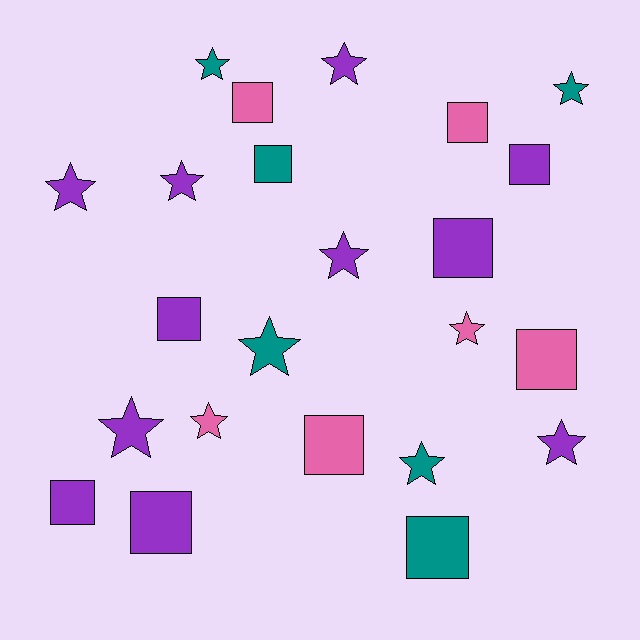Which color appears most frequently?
Purple, with 11 objects.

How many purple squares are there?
There are 5 purple squares.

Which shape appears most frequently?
Star, with 12 objects.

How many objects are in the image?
There are 23 objects.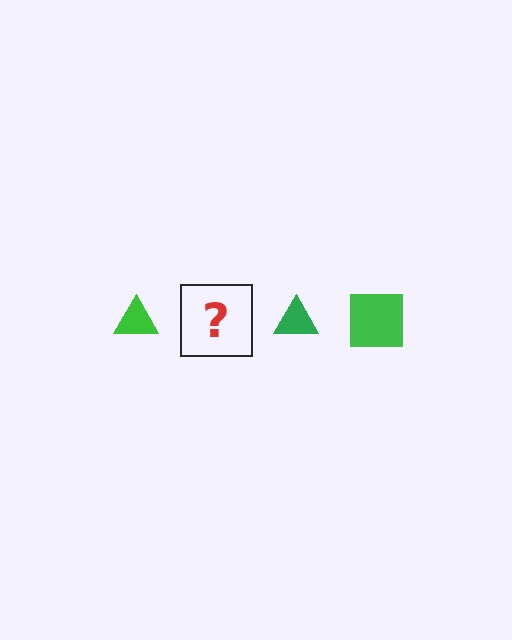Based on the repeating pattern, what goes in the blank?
The blank should be a green square.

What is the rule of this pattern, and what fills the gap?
The rule is that the pattern cycles through triangle, square shapes in green. The gap should be filled with a green square.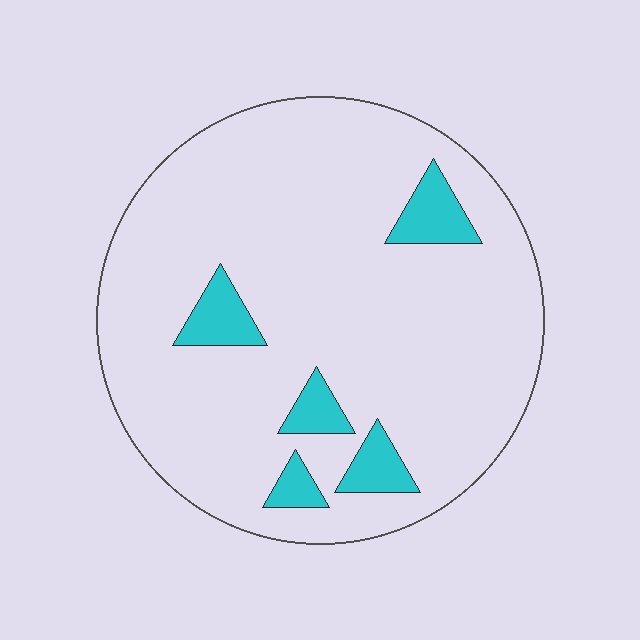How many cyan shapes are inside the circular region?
5.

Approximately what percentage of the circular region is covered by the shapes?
Approximately 10%.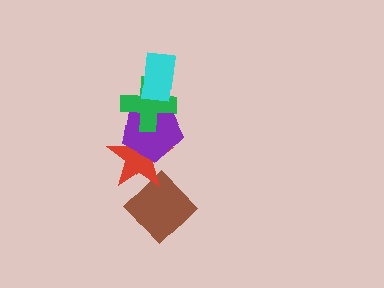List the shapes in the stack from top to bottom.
From top to bottom: the cyan rectangle, the green cross, the purple pentagon, the red star, the brown diamond.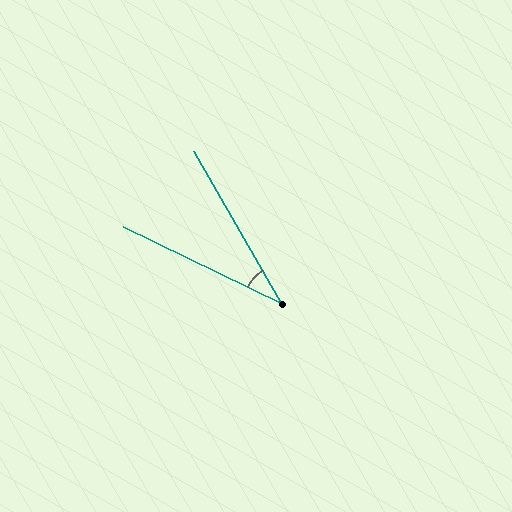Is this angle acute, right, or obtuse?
It is acute.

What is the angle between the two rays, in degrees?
Approximately 34 degrees.